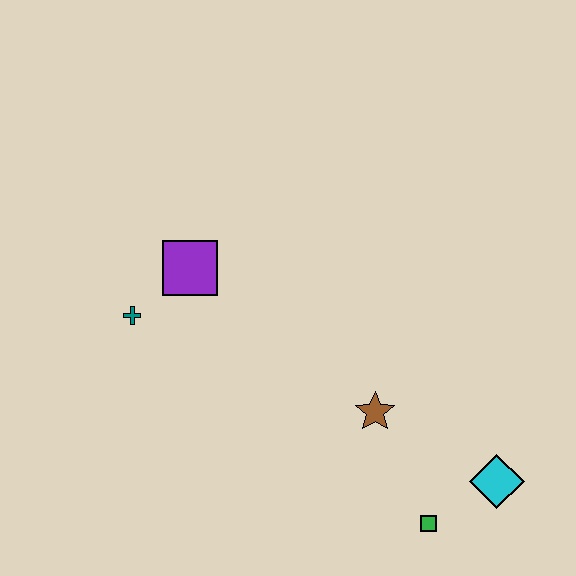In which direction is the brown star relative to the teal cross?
The brown star is to the right of the teal cross.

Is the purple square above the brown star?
Yes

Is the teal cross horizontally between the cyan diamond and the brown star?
No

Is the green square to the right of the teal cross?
Yes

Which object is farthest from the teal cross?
The cyan diamond is farthest from the teal cross.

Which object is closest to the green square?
The cyan diamond is closest to the green square.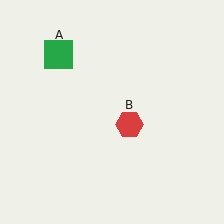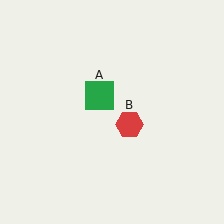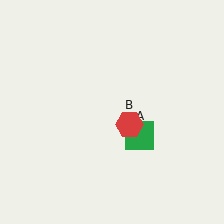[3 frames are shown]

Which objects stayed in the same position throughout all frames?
Red hexagon (object B) remained stationary.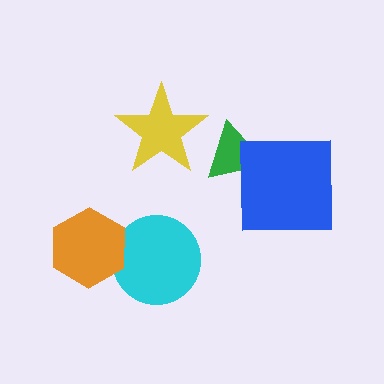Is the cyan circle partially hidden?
Yes, it is partially covered by another shape.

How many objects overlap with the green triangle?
1 object overlaps with the green triangle.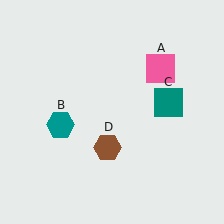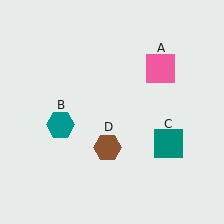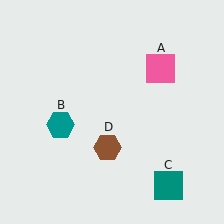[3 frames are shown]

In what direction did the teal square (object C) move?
The teal square (object C) moved down.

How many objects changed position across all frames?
1 object changed position: teal square (object C).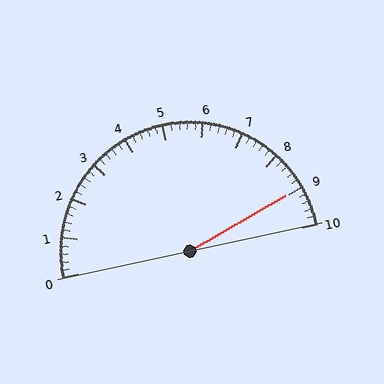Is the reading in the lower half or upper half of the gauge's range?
The reading is in the upper half of the range (0 to 10).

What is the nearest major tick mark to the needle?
The nearest major tick mark is 9.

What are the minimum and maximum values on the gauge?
The gauge ranges from 0 to 10.